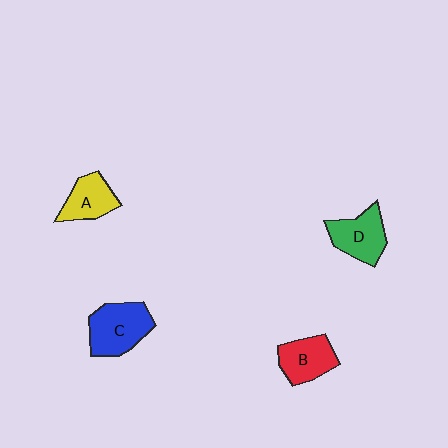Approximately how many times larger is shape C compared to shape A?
Approximately 1.4 times.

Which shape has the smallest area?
Shape A (yellow).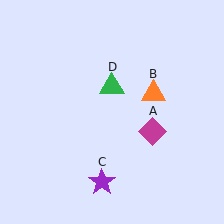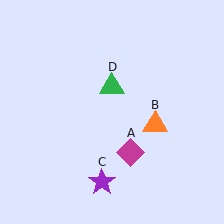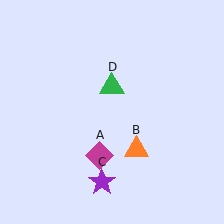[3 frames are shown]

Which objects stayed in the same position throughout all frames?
Purple star (object C) and green triangle (object D) remained stationary.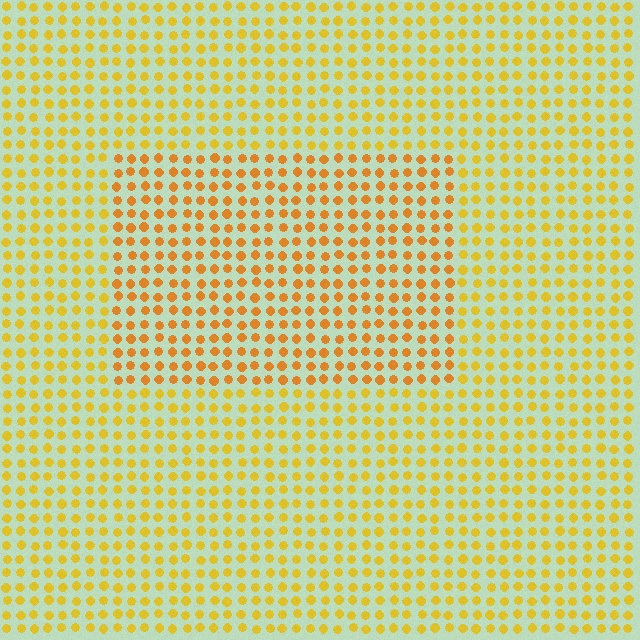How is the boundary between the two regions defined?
The boundary is defined purely by a slight shift in hue (about 20 degrees). Spacing, size, and orientation are identical on both sides.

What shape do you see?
I see a rectangle.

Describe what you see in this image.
The image is filled with small yellow elements in a uniform arrangement. A rectangle-shaped region is visible where the elements are tinted to a slightly different hue, forming a subtle color boundary.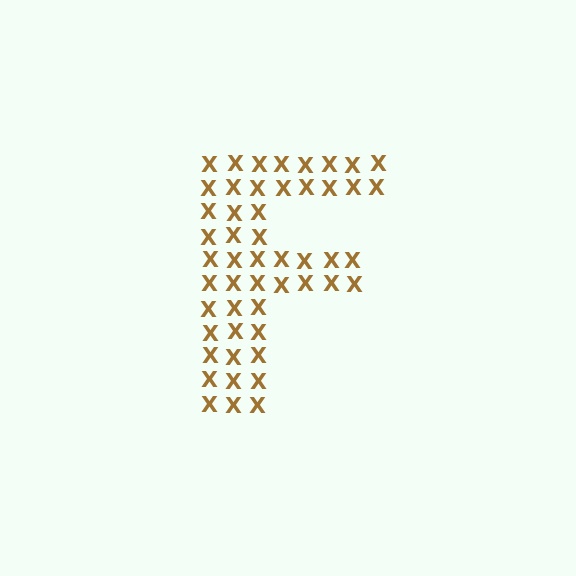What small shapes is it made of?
It is made of small letter X's.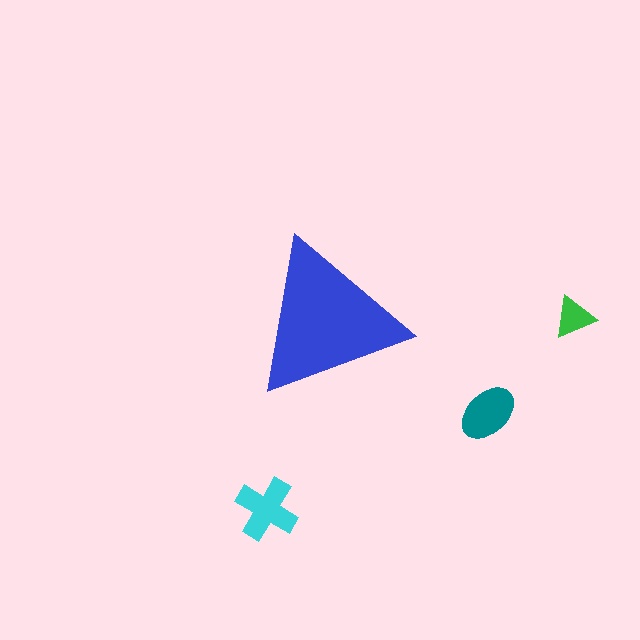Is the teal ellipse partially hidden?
No, the teal ellipse is fully visible.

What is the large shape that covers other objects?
A blue triangle.